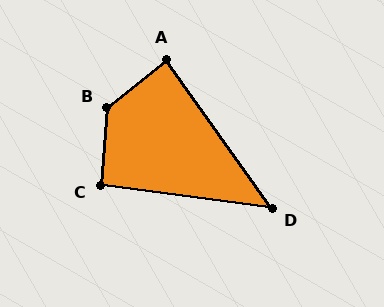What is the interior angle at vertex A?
Approximately 87 degrees (approximately right).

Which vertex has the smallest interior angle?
D, at approximately 47 degrees.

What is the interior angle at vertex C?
Approximately 93 degrees (approximately right).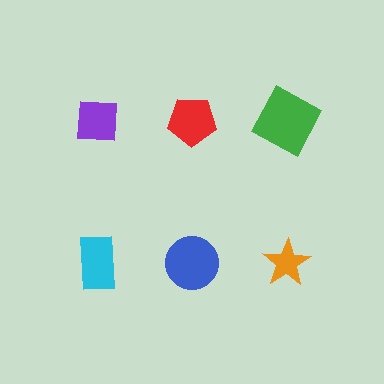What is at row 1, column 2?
A red pentagon.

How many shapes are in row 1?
3 shapes.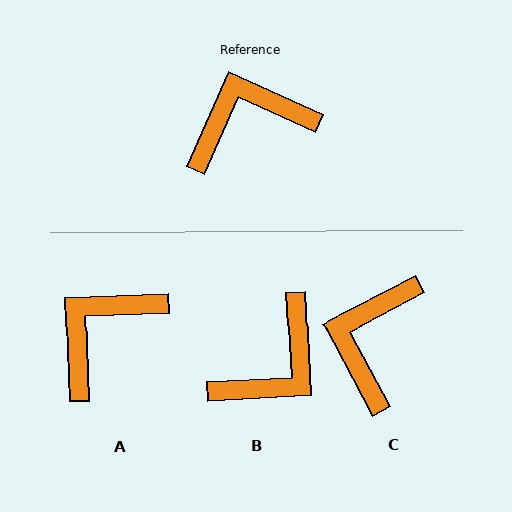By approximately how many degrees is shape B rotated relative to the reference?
Approximately 153 degrees clockwise.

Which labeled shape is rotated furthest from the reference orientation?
B, about 153 degrees away.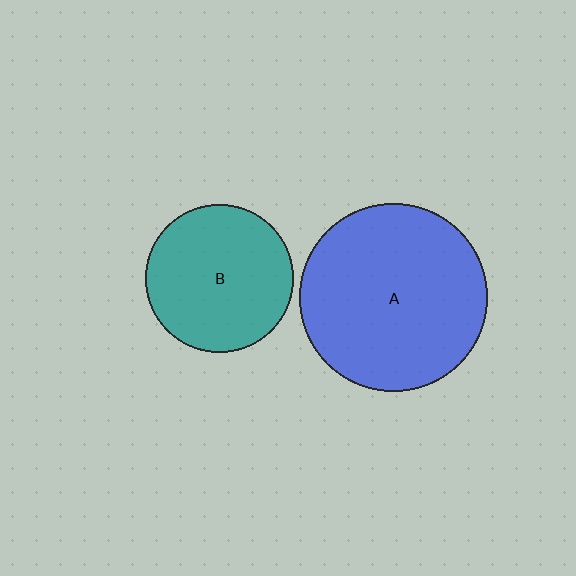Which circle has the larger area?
Circle A (blue).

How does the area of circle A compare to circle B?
Approximately 1.6 times.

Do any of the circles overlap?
No, none of the circles overlap.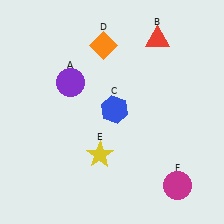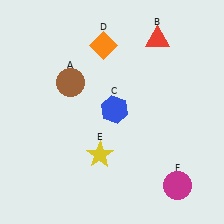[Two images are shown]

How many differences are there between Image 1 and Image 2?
There is 1 difference between the two images.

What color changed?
The circle (A) changed from purple in Image 1 to brown in Image 2.